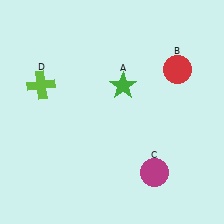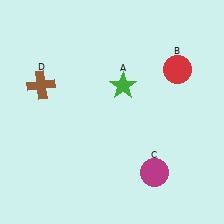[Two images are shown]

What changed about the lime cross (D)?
In Image 1, D is lime. In Image 2, it changed to brown.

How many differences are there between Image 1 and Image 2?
There is 1 difference between the two images.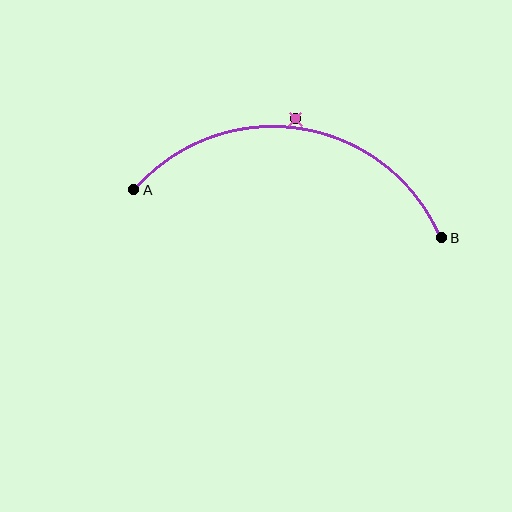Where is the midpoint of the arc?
The arc midpoint is the point on the curve farthest from the straight line joining A and B. It sits above that line.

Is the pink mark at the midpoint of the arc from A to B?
No — the pink mark does not lie on the arc at all. It sits slightly outside the curve.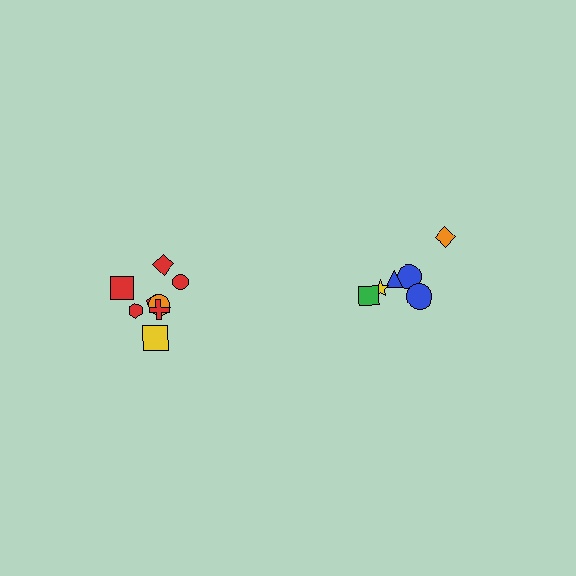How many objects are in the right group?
There are 6 objects.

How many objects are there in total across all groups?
There are 14 objects.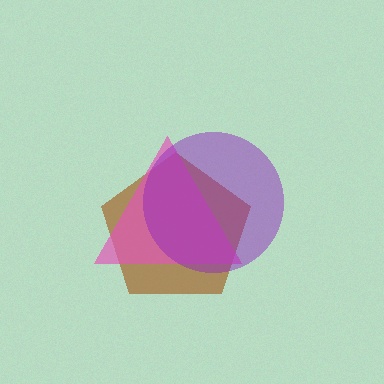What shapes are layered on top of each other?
The layered shapes are: a brown pentagon, a pink triangle, a purple circle.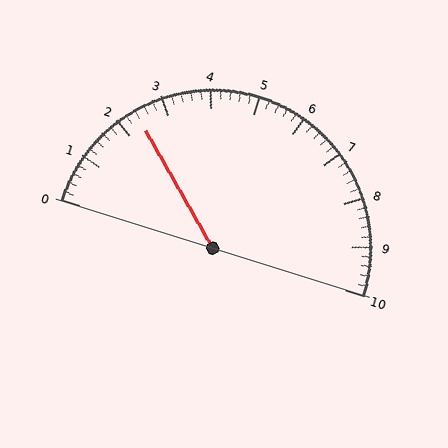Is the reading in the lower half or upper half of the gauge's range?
The reading is in the lower half of the range (0 to 10).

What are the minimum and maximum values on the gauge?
The gauge ranges from 0 to 10.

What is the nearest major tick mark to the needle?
The nearest major tick mark is 2.